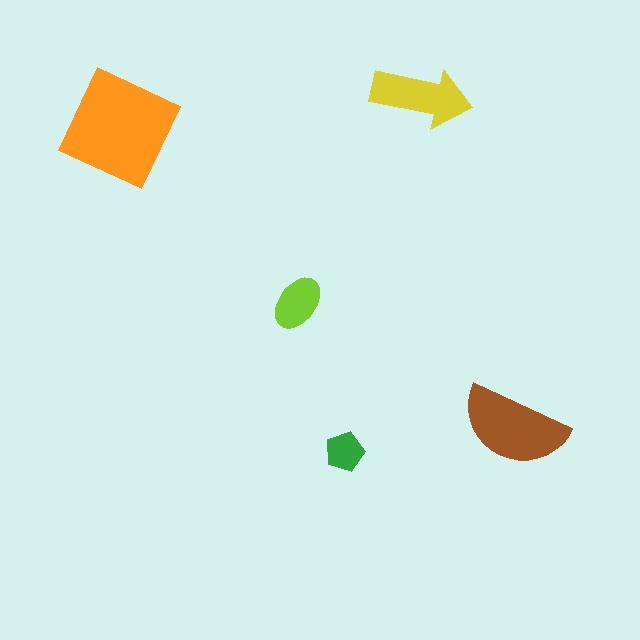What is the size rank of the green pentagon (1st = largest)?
5th.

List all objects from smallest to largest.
The green pentagon, the lime ellipse, the yellow arrow, the brown semicircle, the orange square.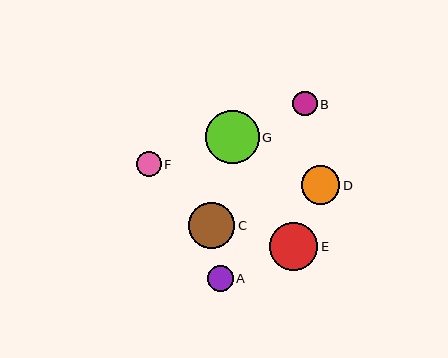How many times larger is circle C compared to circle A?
Circle C is approximately 1.8 times the size of circle A.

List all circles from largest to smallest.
From largest to smallest: G, E, C, D, A, F, B.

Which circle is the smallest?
Circle B is the smallest with a size of approximately 24 pixels.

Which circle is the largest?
Circle G is the largest with a size of approximately 53 pixels.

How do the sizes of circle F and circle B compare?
Circle F and circle B are approximately the same size.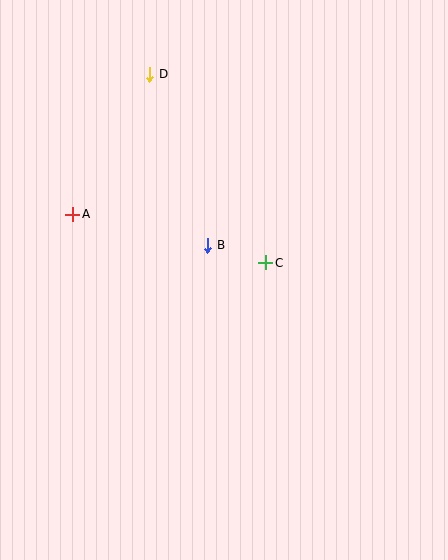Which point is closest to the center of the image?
Point B at (208, 245) is closest to the center.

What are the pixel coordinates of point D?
Point D is at (150, 74).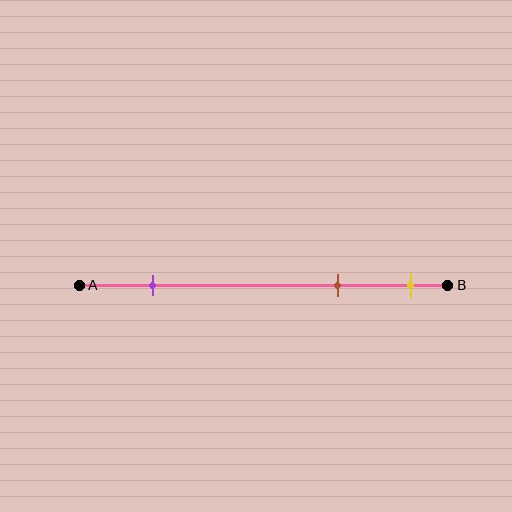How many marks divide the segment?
There are 3 marks dividing the segment.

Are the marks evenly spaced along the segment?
No, the marks are not evenly spaced.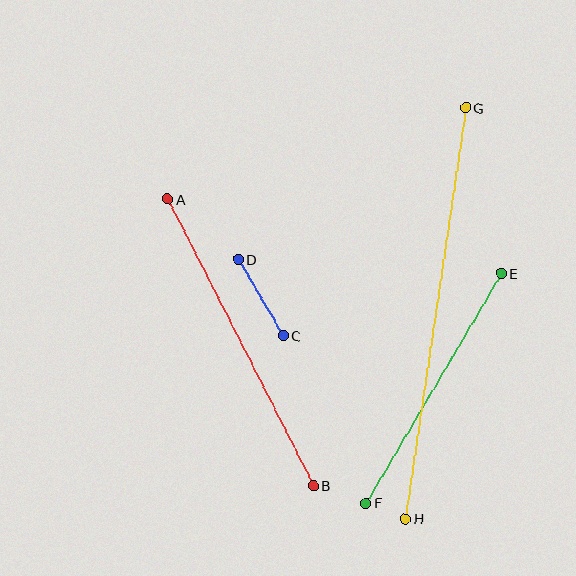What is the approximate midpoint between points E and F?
The midpoint is at approximately (434, 388) pixels.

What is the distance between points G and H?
The distance is approximately 416 pixels.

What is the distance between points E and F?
The distance is approximately 266 pixels.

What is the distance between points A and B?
The distance is approximately 321 pixels.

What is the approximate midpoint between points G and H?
The midpoint is at approximately (435, 313) pixels.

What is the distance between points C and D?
The distance is approximately 88 pixels.